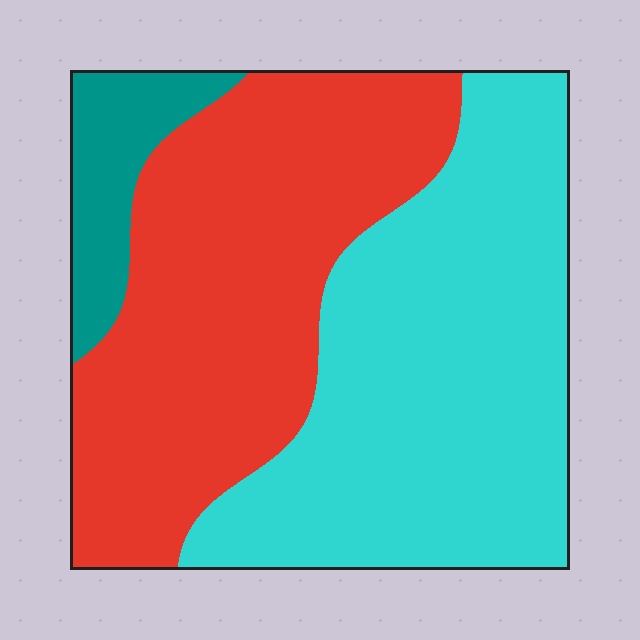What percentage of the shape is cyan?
Cyan covers 47% of the shape.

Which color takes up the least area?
Teal, at roughly 10%.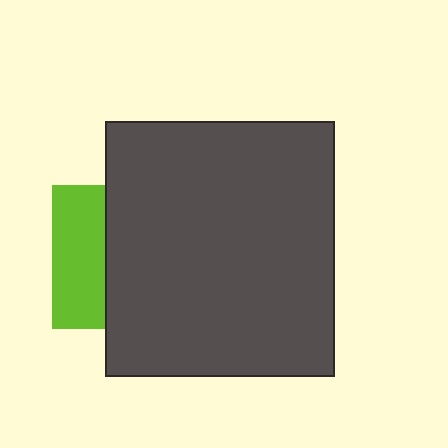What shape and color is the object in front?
The object in front is a dark gray rectangle.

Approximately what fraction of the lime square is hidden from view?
Roughly 62% of the lime square is hidden behind the dark gray rectangle.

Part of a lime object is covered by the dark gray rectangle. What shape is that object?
It is a square.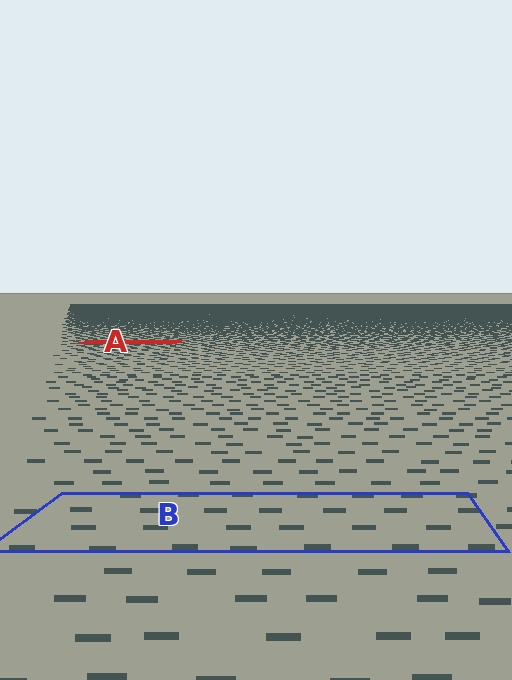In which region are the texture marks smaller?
The texture marks are smaller in region A, because it is farther away.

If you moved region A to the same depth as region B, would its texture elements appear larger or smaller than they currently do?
They would appear larger. At a closer depth, the same texture elements are projected at a bigger on-screen size.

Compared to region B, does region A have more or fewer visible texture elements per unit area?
Region A has more texture elements per unit area — they are packed more densely because it is farther away.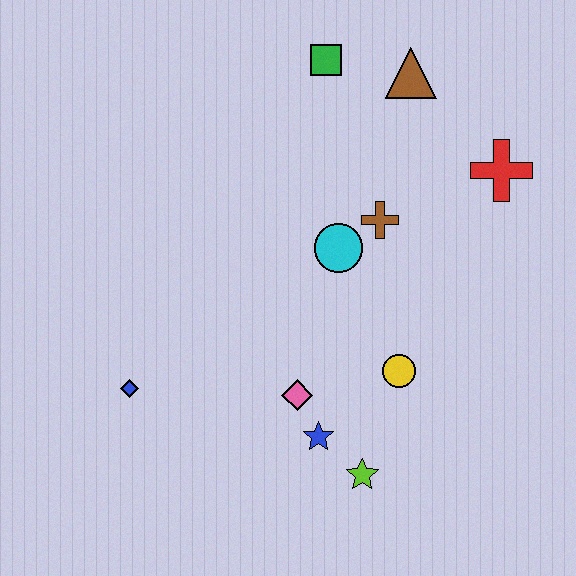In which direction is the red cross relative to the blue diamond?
The red cross is to the right of the blue diamond.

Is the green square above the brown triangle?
Yes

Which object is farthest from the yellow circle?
The green square is farthest from the yellow circle.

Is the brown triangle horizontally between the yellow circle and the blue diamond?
No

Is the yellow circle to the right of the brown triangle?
No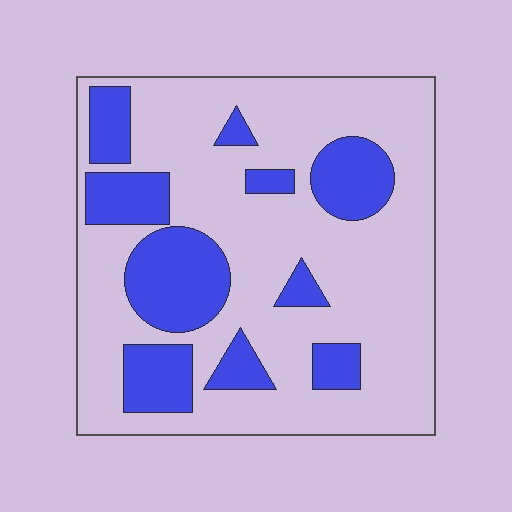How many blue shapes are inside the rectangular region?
10.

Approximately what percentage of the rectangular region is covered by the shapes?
Approximately 25%.